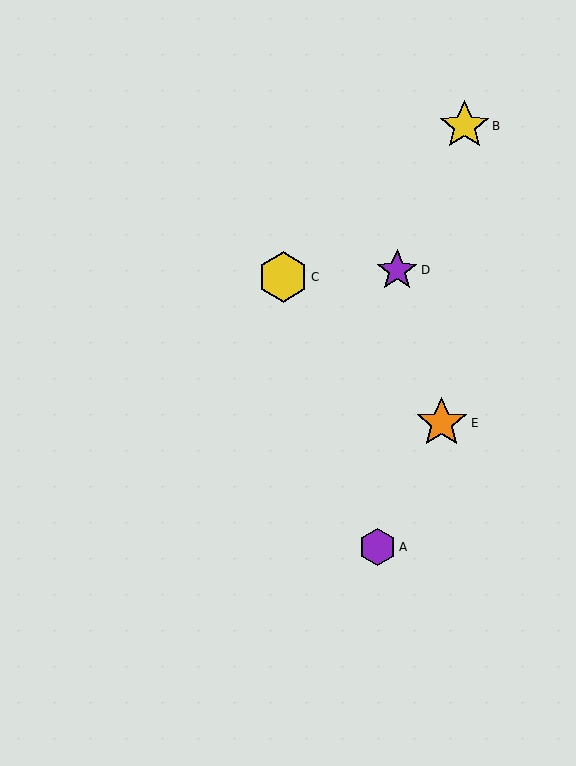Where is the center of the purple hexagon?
The center of the purple hexagon is at (378, 547).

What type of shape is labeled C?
Shape C is a yellow hexagon.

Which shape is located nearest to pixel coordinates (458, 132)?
The yellow star (labeled B) at (465, 126) is nearest to that location.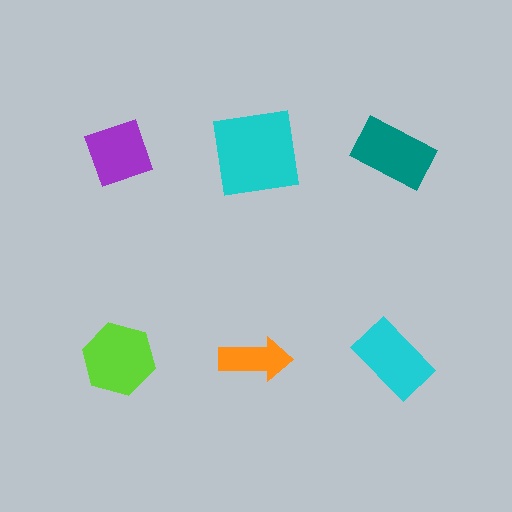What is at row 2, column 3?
A cyan rectangle.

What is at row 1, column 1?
A purple diamond.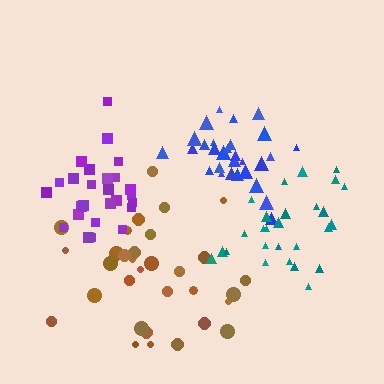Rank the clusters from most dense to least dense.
blue, purple, teal, brown.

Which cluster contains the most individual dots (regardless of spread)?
Brown (33).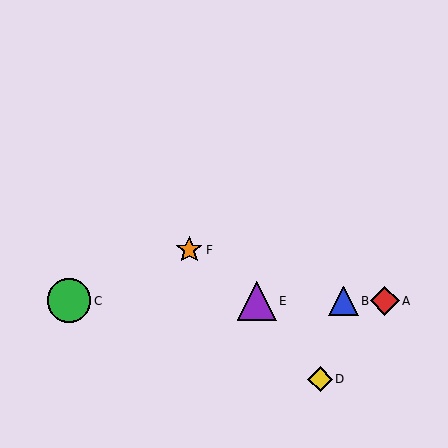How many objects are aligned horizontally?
4 objects (A, B, C, E) are aligned horizontally.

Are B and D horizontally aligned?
No, B is at y≈301 and D is at y≈379.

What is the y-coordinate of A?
Object A is at y≈301.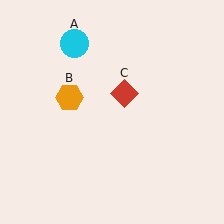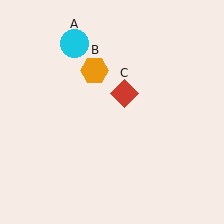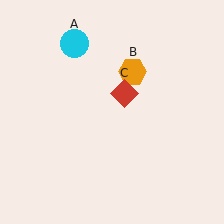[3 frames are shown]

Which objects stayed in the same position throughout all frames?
Cyan circle (object A) and red diamond (object C) remained stationary.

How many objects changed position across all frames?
1 object changed position: orange hexagon (object B).